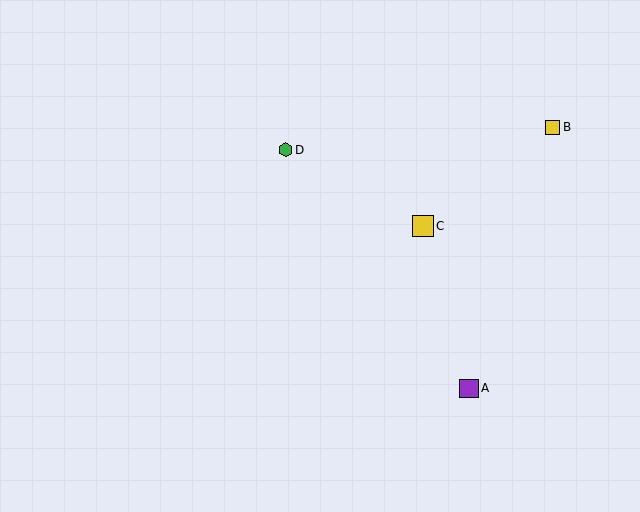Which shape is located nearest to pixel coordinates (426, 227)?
The yellow square (labeled C) at (423, 226) is nearest to that location.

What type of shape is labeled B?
Shape B is a yellow square.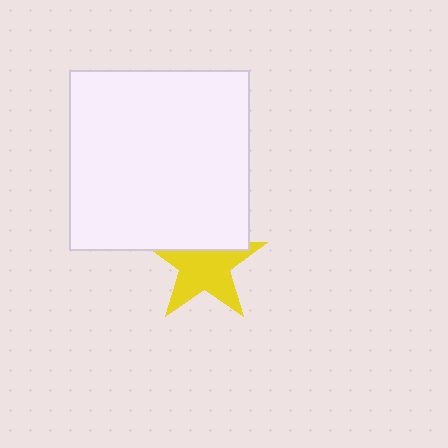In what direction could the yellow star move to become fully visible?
The yellow star could move down. That would shift it out from behind the white square entirely.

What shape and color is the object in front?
The object in front is a white square.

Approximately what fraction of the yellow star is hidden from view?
Roughly 34% of the yellow star is hidden behind the white square.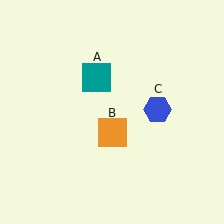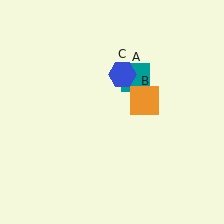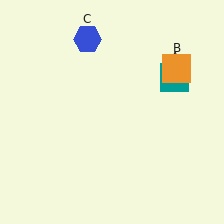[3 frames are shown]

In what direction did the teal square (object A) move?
The teal square (object A) moved right.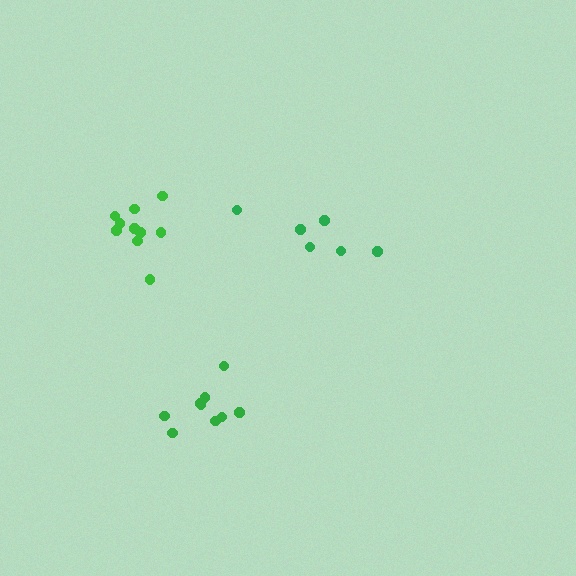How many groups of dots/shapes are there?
There are 3 groups.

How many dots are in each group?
Group 1: 6 dots, Group 2: 9 dots, Group 3: 10 dots (25 total).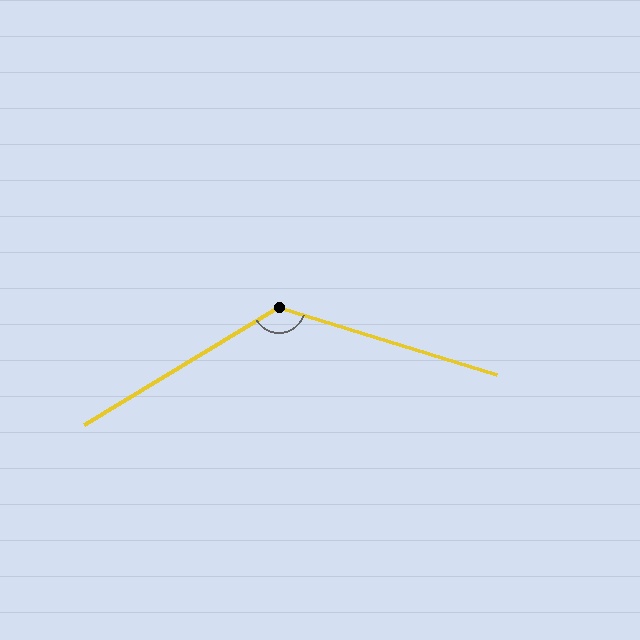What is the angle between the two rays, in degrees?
Approximately 131 degrees.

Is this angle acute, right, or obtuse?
It is obtuse.